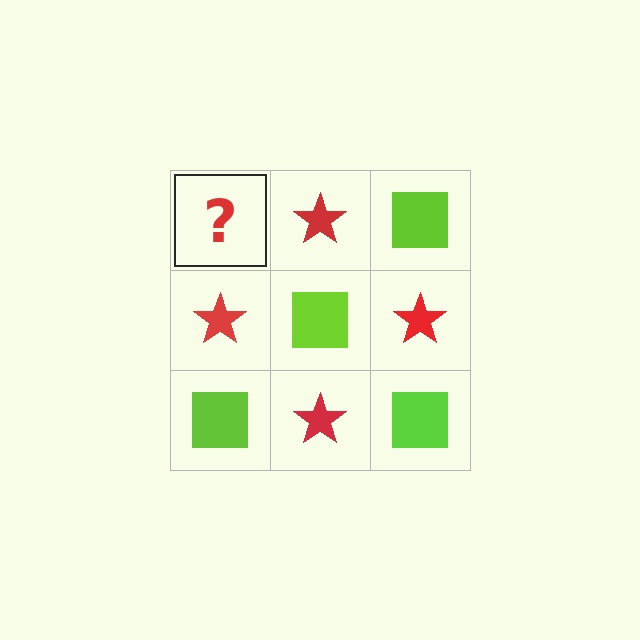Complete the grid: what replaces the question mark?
The question mark should be replaced with a lime square.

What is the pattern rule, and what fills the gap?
The rule is that it alternates lime square and red star in a checkerboard pattern. The gap should be filled with a lime square.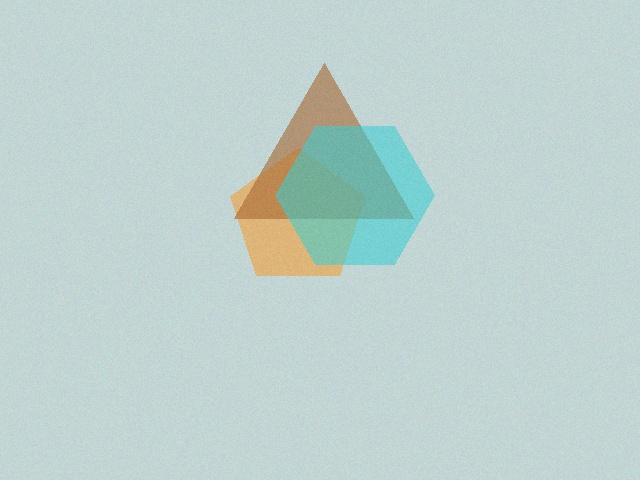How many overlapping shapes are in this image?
There are 3 overlapping shapes in the image.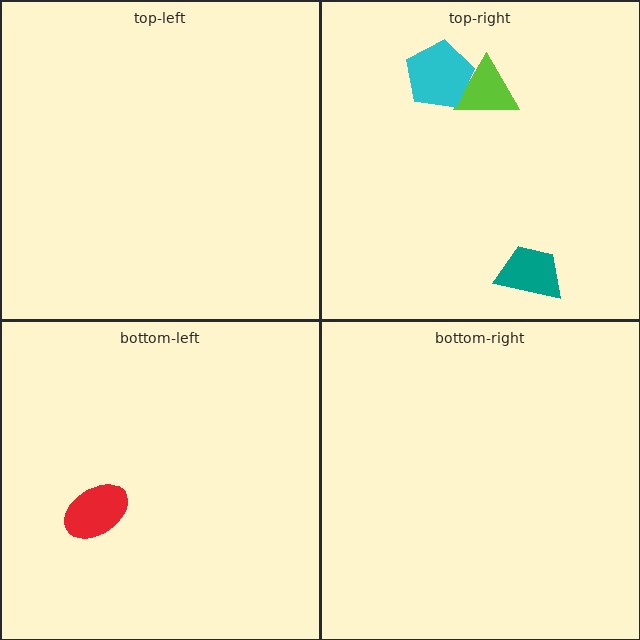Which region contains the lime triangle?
The top-right region.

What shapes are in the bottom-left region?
The red ellipse.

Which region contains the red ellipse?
The bottom-left region.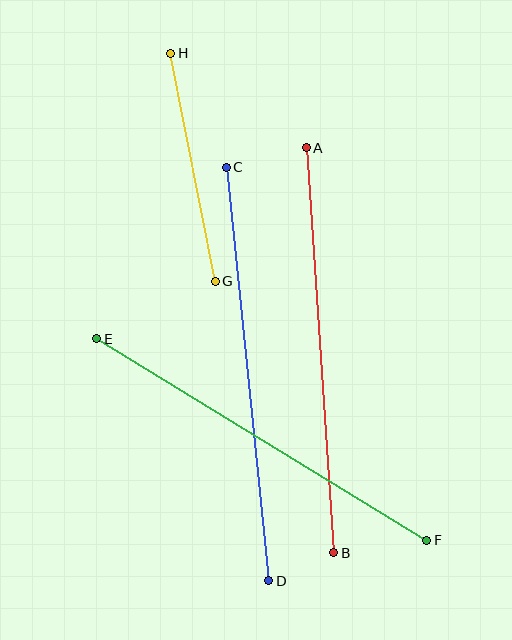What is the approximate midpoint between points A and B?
The midpoint is at approximately (320, 350) pixels.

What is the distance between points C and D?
The distance is approximately 416 pixels.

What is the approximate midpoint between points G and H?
The midpoint is at approximately (193, 167) pixels.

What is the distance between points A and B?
The distance is approximately 406 pixels.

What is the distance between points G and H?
The distance is approximately 232 pixels.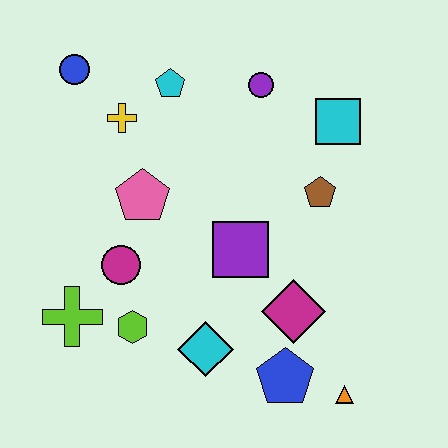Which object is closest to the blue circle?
The yellow cross is closest to the blue circle.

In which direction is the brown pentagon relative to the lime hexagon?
The brown pentagon is to the right of the lime hexagon.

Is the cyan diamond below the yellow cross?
Yes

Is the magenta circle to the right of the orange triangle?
No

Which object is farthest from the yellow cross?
The orange triangle is farthest from the yellow cross.